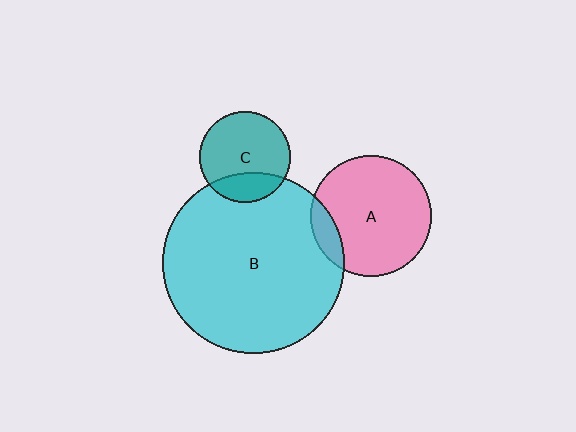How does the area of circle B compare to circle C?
Approximately 4.0 times.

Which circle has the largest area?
Circle B (cyan).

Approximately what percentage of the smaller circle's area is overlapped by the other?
Approximately 25%.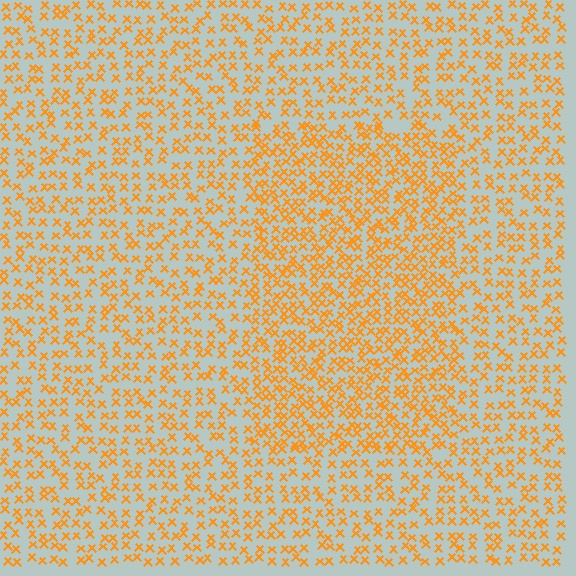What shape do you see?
I see a rectangle.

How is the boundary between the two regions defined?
The boundary is defined by a change in element density (approximately 1.7x ratio). All elements are the same color, size, and shape.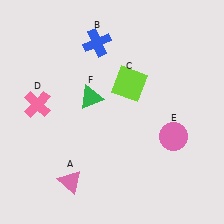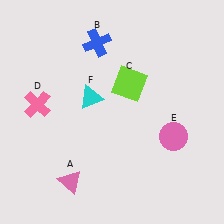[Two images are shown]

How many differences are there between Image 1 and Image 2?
There is 1 difference between the two images.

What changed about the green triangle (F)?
In Image 1, F is green. In Image 2, it changed to cyan.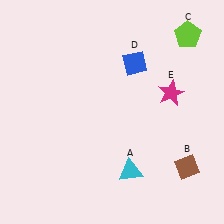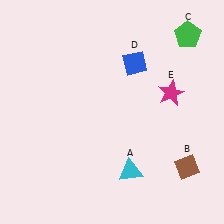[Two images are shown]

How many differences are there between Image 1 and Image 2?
There is 1 difference between the two images.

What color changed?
The pentagon (C) changed from lime in Image 1 to green in Image 2.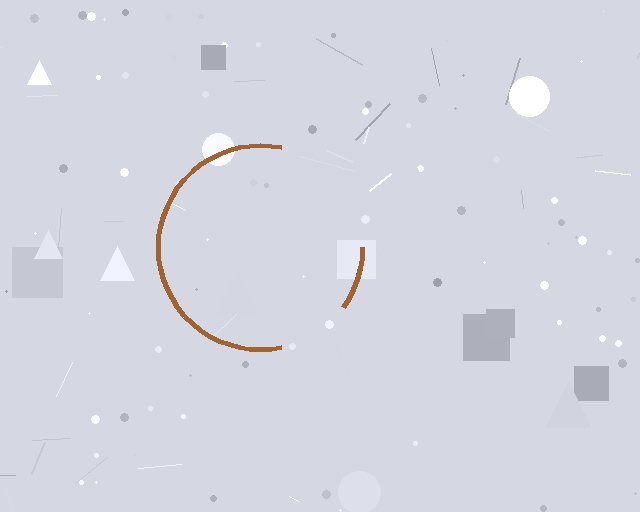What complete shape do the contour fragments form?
The contour fragments form a circle.